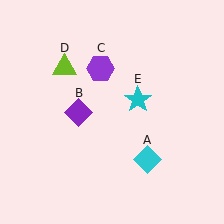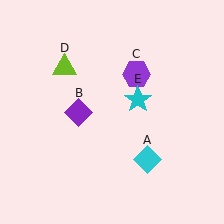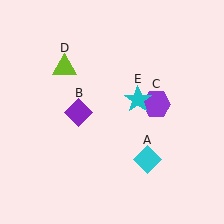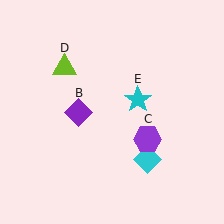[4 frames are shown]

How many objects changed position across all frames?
1 object changed position: purple hexagon (object C).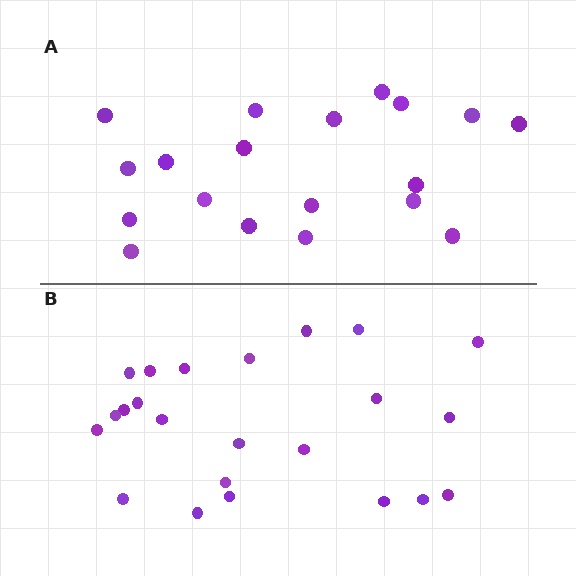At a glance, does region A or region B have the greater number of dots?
Region B (the bottom region) has more dots.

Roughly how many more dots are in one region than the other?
Region B has about 4 more dots than region A.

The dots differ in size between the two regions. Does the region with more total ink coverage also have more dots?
No. Region A has more total ink coverage because its dots are larger, but region B actually contains more individual dots. Total area can be misleading — the number of items is what matters here.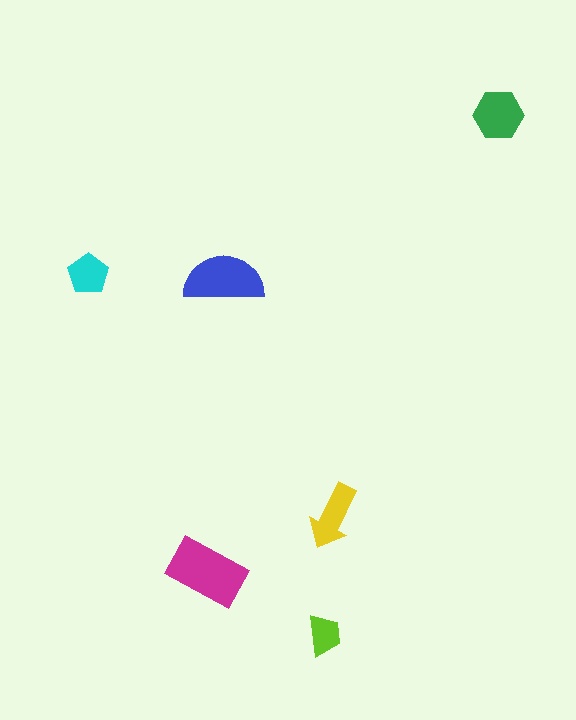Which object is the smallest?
The lime trapezoid.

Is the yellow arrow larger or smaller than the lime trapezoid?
Larger.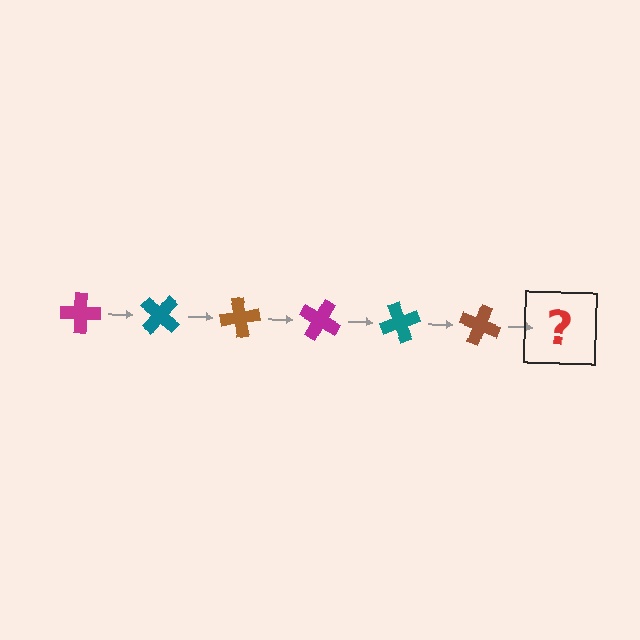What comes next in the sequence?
The next element should be a magenta cross, rotated 240 degrees from the start.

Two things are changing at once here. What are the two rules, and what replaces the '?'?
The two rules are that it rotates 40 degrees each step and the color cycles through magenta, teal, and brown. The '?' should be a magenta cross, rotated 240 degrees from the start.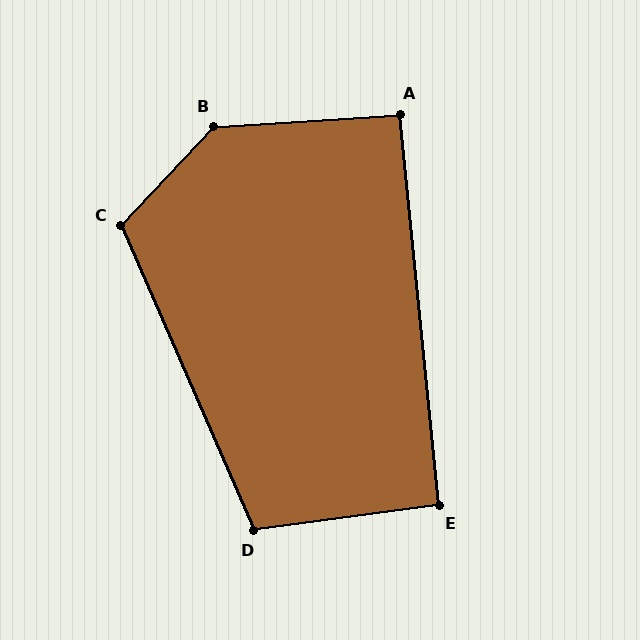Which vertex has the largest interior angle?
B, at approximately 137 degrees.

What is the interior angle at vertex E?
Approximately 92 degrees (approximately right).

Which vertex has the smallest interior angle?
A, at approximately 92 degrees.